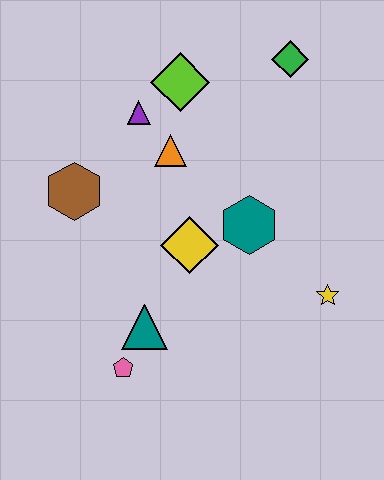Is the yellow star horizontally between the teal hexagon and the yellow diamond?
No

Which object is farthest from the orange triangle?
The pink pentagon is farthest from the orange triangle.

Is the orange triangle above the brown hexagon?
Yes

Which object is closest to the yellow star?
The teal hexagon is closest to the yellow star.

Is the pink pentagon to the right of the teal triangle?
No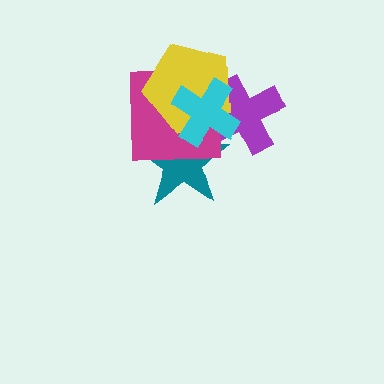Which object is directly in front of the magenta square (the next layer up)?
The yellow pentagon is directly in front of the magenta square.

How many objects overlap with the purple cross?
4 objects overlap with the purple cross.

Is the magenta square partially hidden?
Yes, it is partially covered by another shape.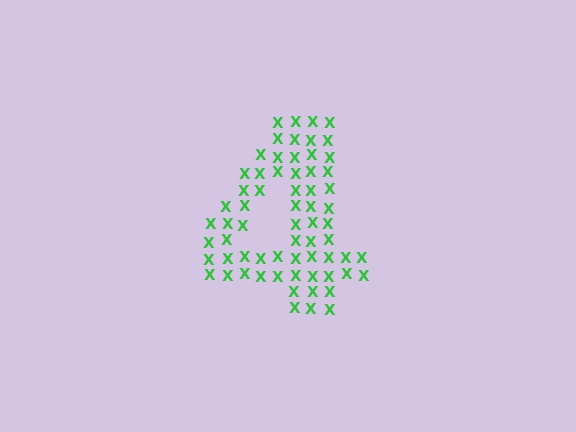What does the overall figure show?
The overall figure shows the digit 4.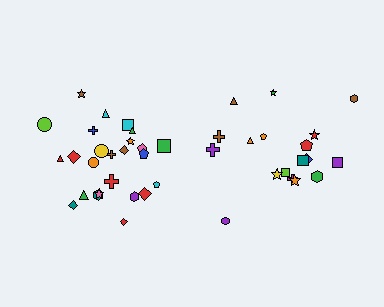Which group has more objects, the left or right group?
The left group.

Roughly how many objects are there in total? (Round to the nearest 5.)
Roughly 45 objects in total.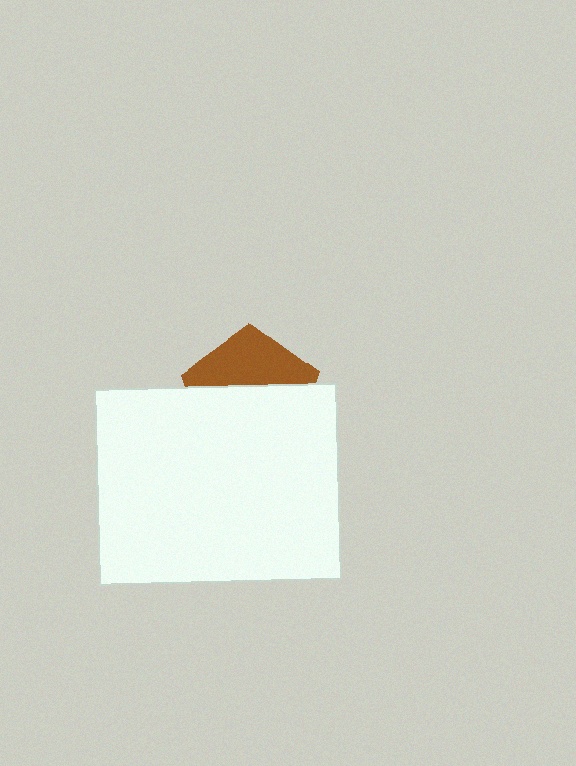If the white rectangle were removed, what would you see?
You would see the complete brown pentagon.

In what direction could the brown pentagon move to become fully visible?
The brown pentagon could move up. That would shift it out from behind the white rectangle entirely.